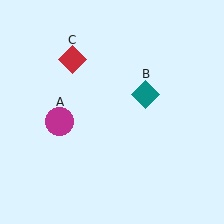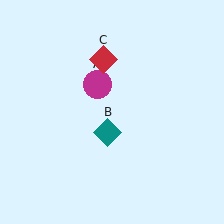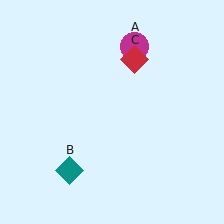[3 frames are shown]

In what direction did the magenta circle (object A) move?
The magenta circle (object A) moved up and to the right.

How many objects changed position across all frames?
3 objects changed position: magenta circle (object A), teal diamond (object B), red diamond (object C).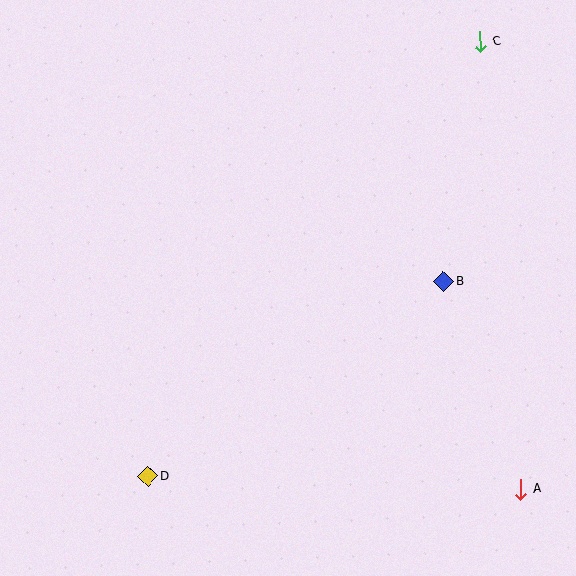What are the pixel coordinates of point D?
Point D is at (148, 476).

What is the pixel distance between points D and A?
The distance between D and A is 373 pixels.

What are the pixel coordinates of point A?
Point A is at (521, 489).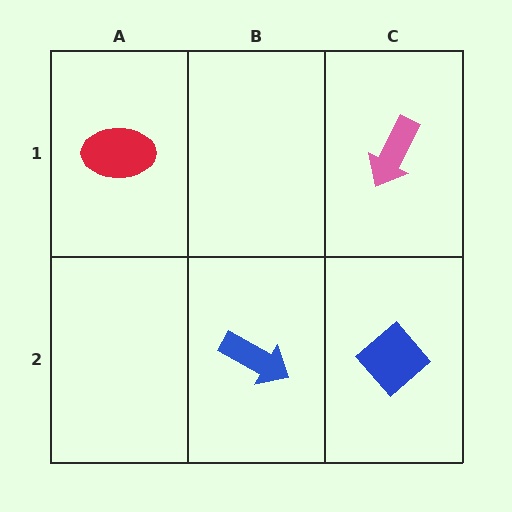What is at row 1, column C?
A pink arrow.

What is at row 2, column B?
A blue arrow.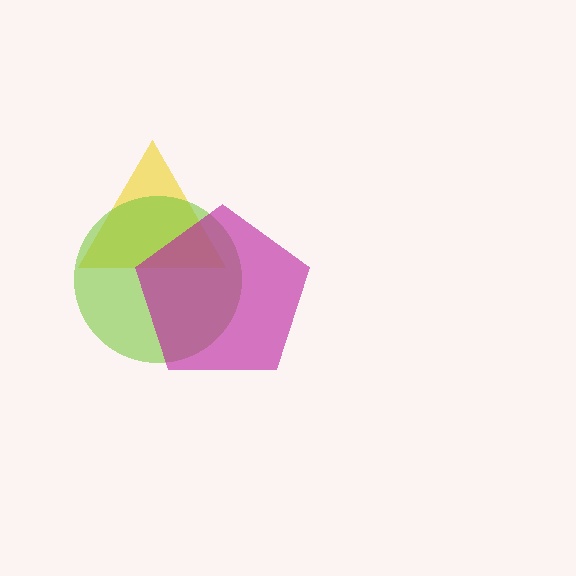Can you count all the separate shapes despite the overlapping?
Yes, there are 3 separate shapes.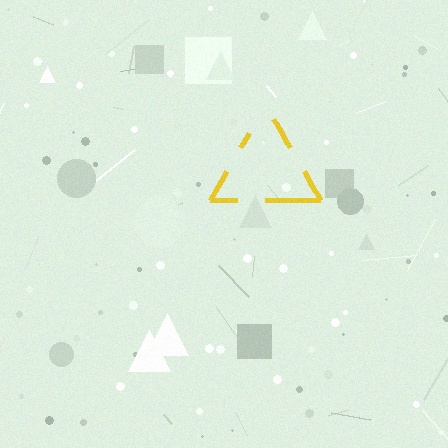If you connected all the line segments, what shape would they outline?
They would outline a triangle.